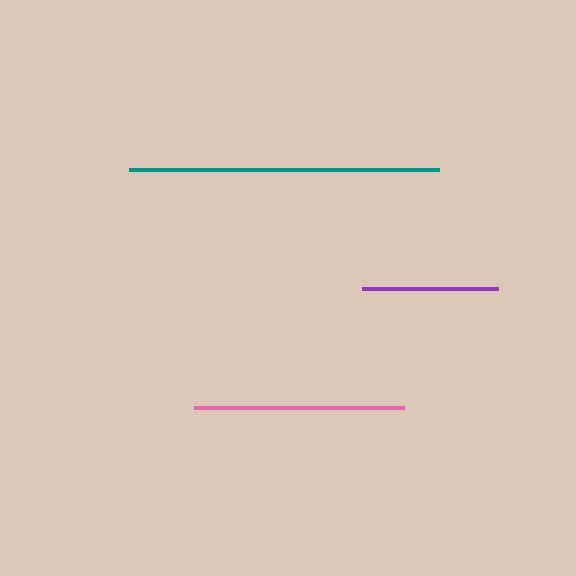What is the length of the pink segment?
The pink segment is approximately 210 pixels long.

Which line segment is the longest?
The teal line is the longest at approximately 310 pixels.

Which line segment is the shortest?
The purple line is the shortest at approximately 135 pixels.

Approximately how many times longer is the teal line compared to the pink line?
The teal line is approximately 1.5 times the length of the pink line.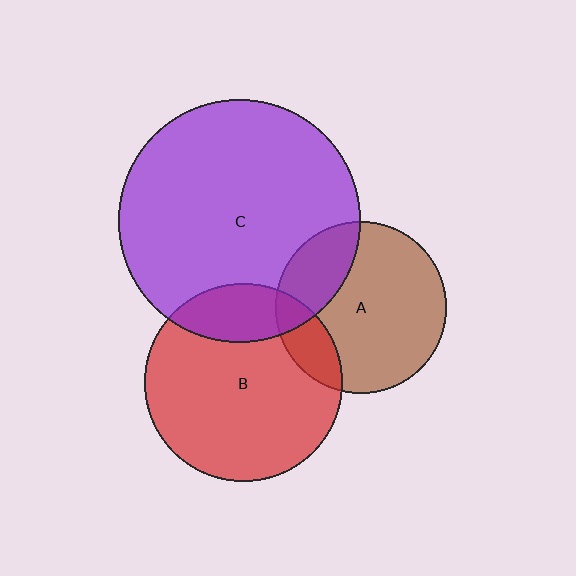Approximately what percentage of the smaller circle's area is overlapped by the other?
Approximately 20%.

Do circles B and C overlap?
Yes.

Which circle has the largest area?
Circle C (purple).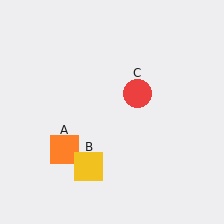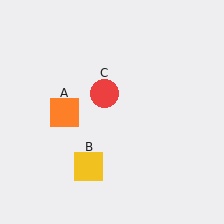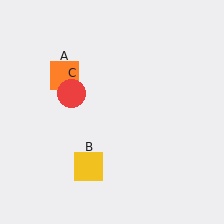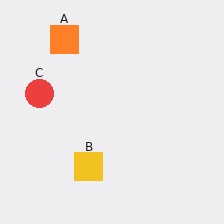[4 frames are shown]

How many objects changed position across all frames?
2 objects changed position: orange square (object A), red circle (object C).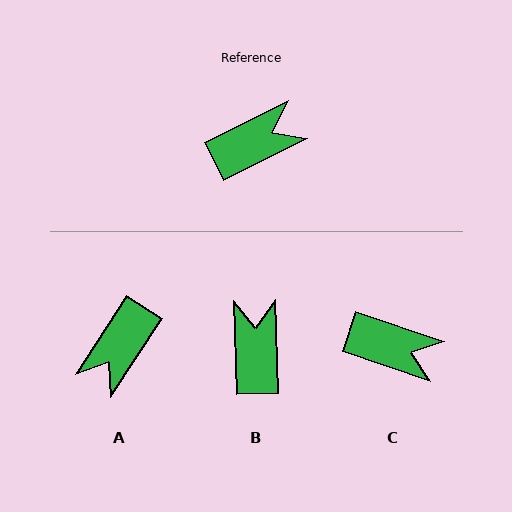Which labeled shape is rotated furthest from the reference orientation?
A, about 149 degrees away.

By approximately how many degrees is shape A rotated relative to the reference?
Approximately 149 degrees clockwise.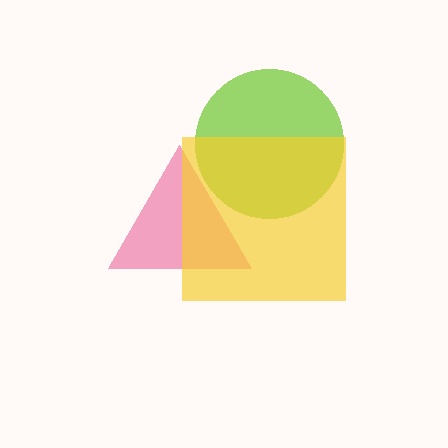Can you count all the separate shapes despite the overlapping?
Yes, there are 3 separate shapes.